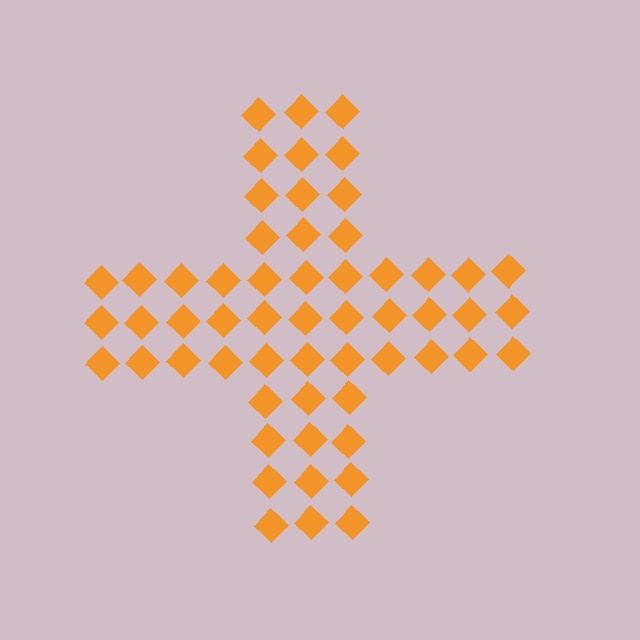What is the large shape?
The large shape is a cross.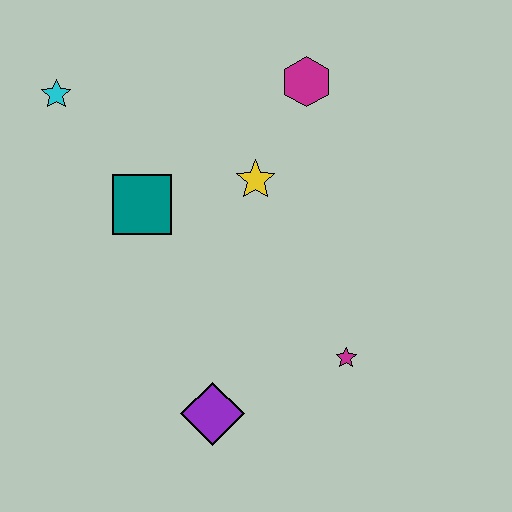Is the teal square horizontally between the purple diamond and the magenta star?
No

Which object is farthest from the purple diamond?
The cyan star is farthest from the purple diamond.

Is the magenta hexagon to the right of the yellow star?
Yes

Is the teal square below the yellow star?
Yes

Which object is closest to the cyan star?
The teal square is closest to the cyan star.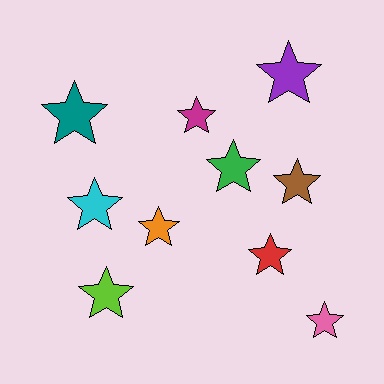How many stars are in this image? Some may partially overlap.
There are 10 stars.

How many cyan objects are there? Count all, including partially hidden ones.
There is 1 cyan object.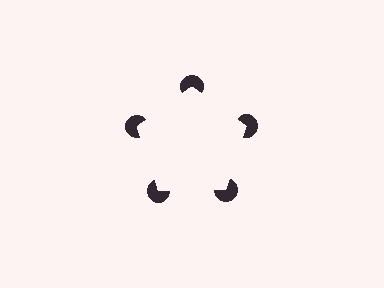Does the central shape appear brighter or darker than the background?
It typically appears slightly brighter than the background, even though no actual brightness change is drawn.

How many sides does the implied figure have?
5 sides.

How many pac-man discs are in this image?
There are 5 — one at each vertex of the illusory pentagon.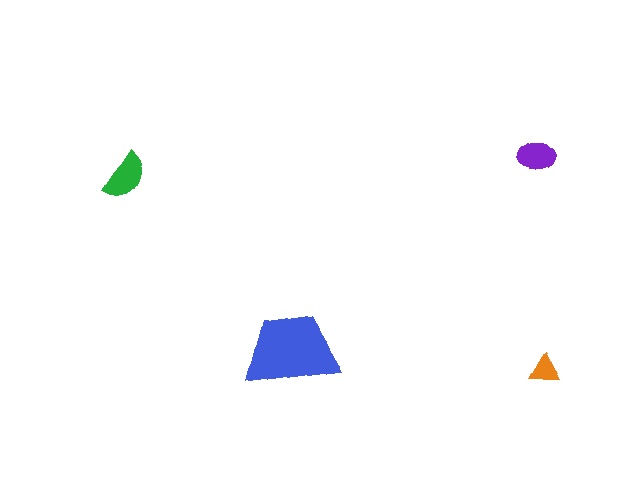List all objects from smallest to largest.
The orange triangle, the purple ellipse, the green semicircle, the blue trapezoid.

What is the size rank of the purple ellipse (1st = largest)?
3rd.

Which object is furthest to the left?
The green semicircle is leftmost.